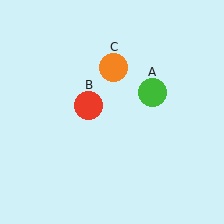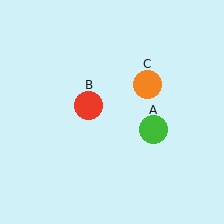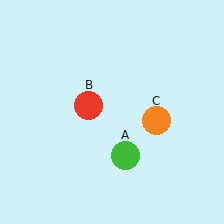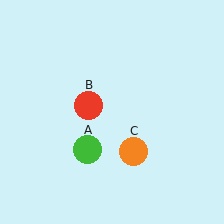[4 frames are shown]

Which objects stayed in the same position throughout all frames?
Red circle (object B) remained stationary.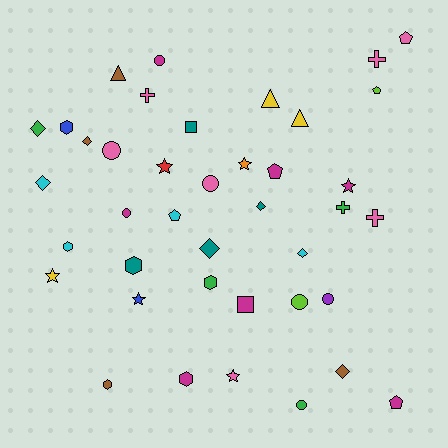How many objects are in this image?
There are 40 objects.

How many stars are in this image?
There are 6 stars.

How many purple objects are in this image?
There is 1 purple object.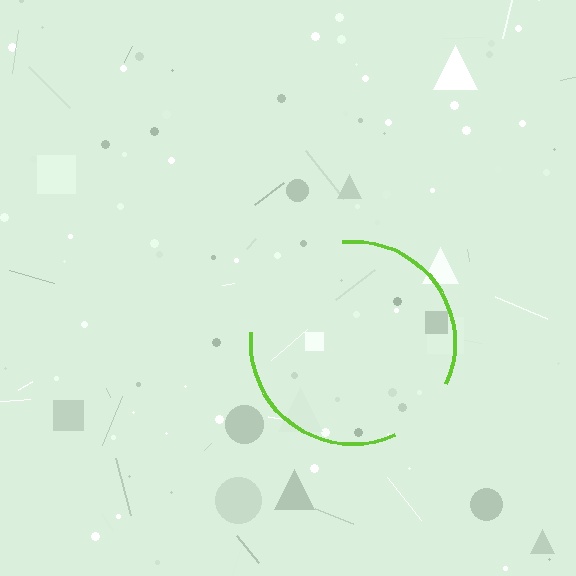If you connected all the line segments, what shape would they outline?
They would outline a circle.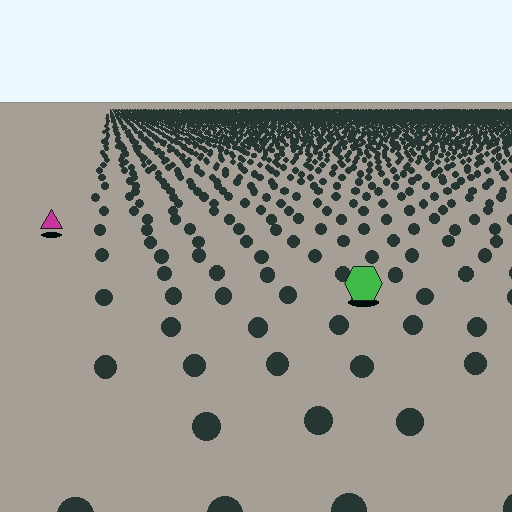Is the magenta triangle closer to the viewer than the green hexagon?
No. The green hexagon is closer — you can tell from the texture gradient: the ground texture is coarser near it.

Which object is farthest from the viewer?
The magenta triangle is farthest from the viewer. It appears smaller and the ground texture around it is denser.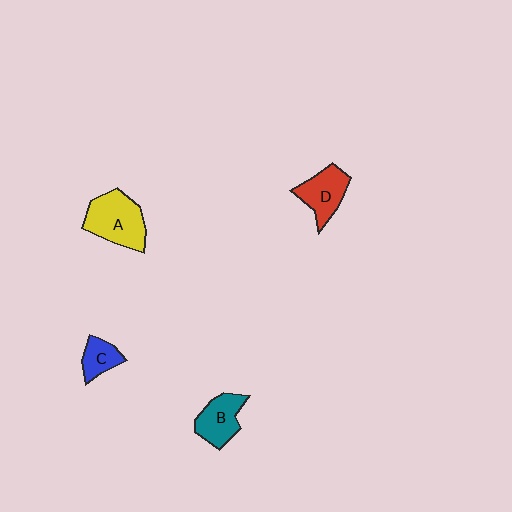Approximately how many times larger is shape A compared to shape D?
Approximately 1.4 times.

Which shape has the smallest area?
Shape C (blue).